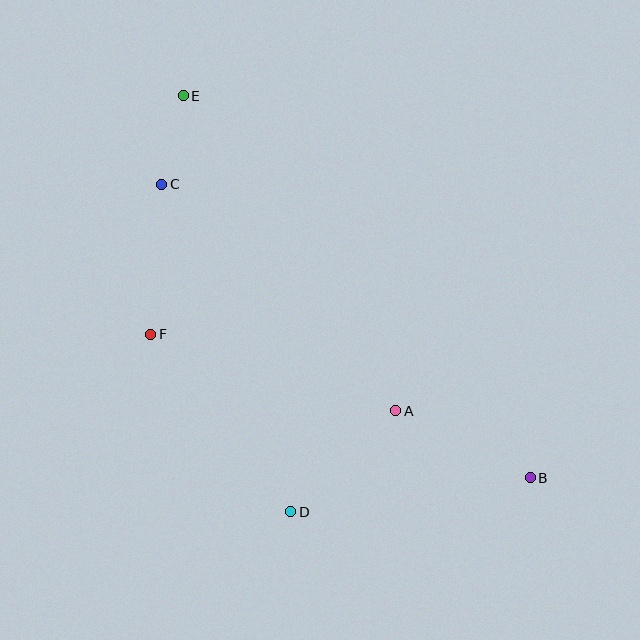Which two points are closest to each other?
Points C and E are closest to each other.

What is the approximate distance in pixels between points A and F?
The distance between A and F is approximately 257 pixels.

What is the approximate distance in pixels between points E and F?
The distance between E and F is approximately 241 pixels.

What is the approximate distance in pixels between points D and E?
The distance between D and E is approximately 430 pixels.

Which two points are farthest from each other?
Points B and E are farthest from each other.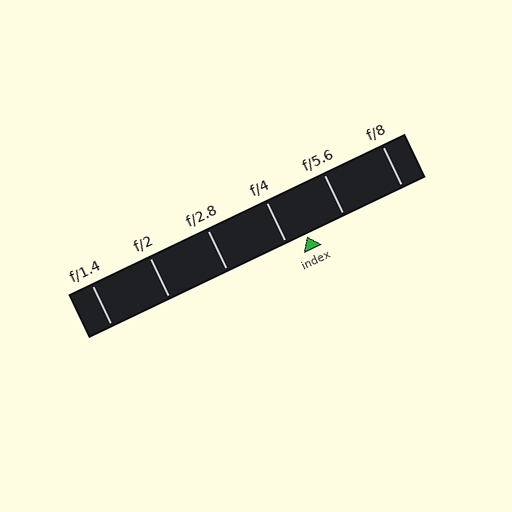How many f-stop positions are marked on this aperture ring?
There are 6 f-stop positions marked.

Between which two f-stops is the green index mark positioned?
The index mark is between f/4 and f/5.6.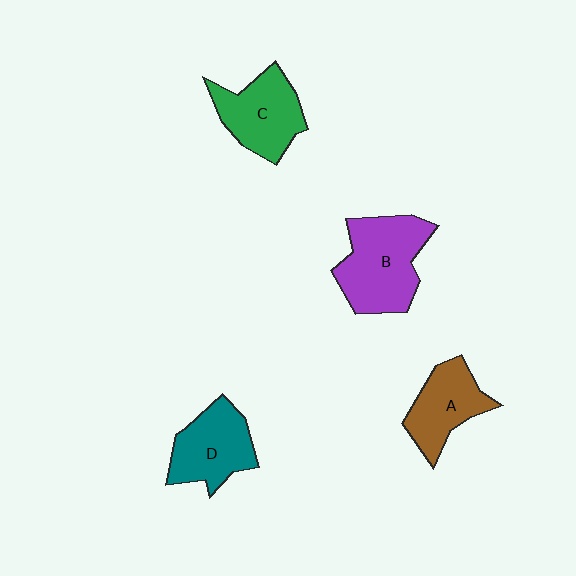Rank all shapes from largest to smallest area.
From largest to smallest: B (purple), C (green), D (teal), A (brown).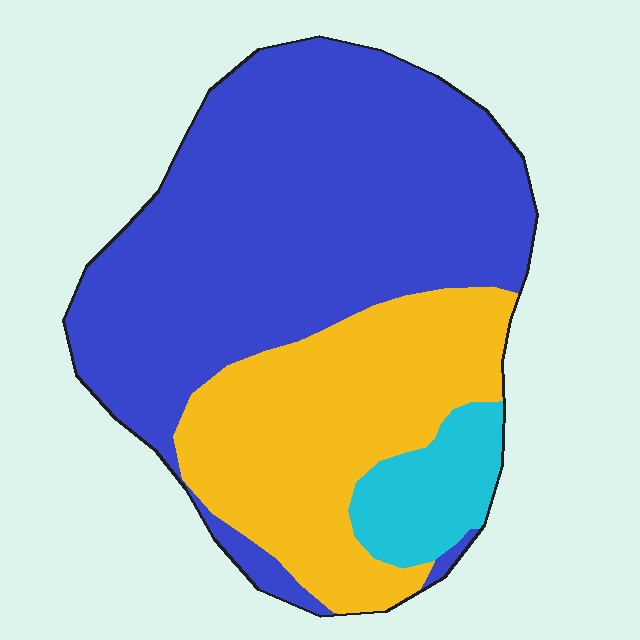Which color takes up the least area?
Cyan, at roughly 10%.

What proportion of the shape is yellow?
Yellow takes up about one third (1/3) of the shape.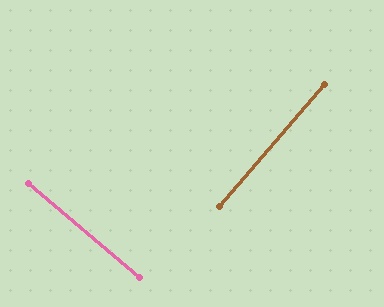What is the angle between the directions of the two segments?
Approximately 89 degrees.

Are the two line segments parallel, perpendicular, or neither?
Perpendicular — they meet at approximately 89°.